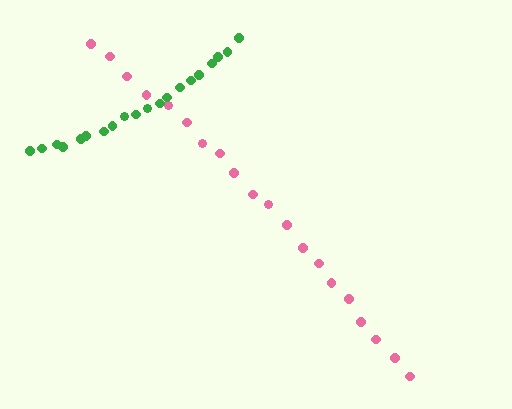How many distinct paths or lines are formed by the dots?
There are 2 distinct paths.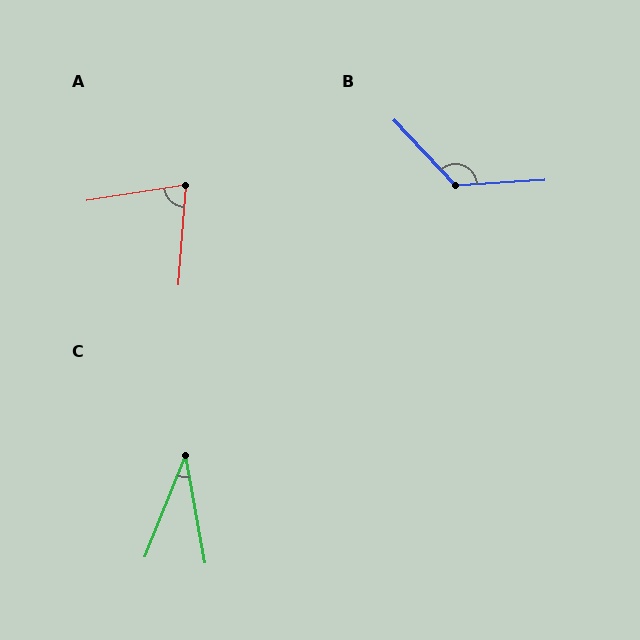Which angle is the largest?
B, at approximately 129 degrees.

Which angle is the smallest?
C, at approximately 32 degrees.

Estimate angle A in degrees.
Approximately 77 degrees.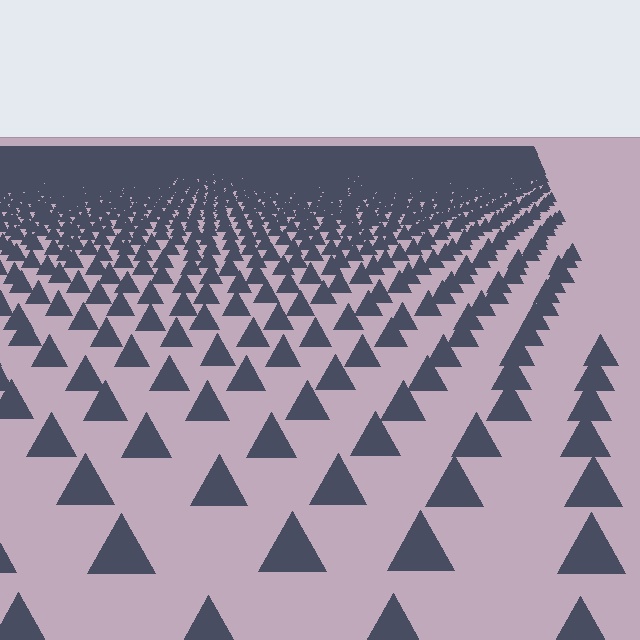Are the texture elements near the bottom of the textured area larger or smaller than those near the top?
Larger. Near the bottom, elements are closer to the viewer and appear at a bigger on-screen size.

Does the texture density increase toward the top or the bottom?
Density increases toward the top.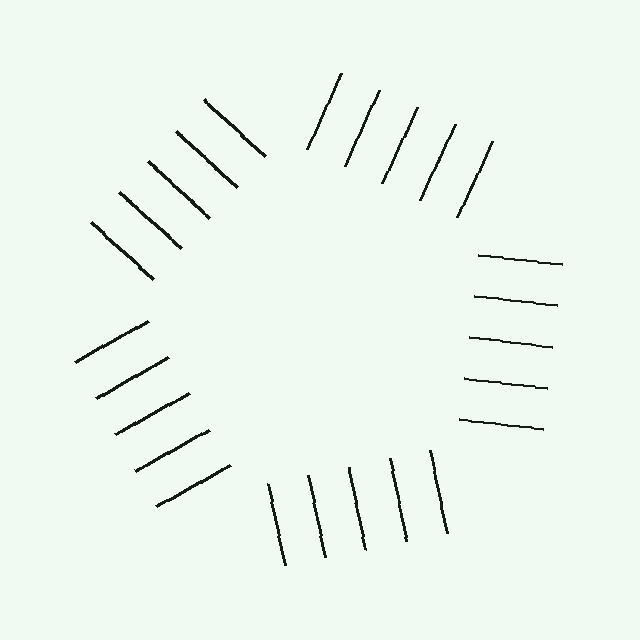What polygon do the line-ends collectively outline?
An illusory pentagon — the line segments terminate on its edges but no continuous stroke is drawn.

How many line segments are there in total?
25 — 5 along each of the 5 edges.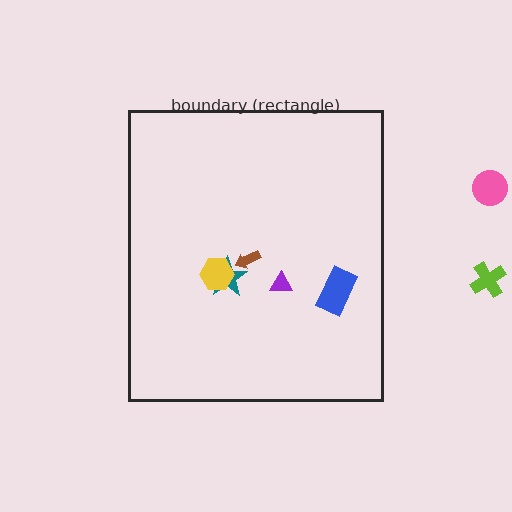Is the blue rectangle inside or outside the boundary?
Inside.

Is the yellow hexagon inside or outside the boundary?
Inside.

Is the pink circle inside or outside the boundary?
Outside.